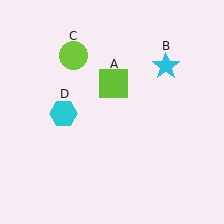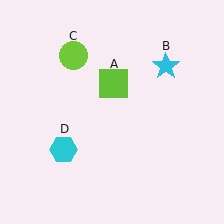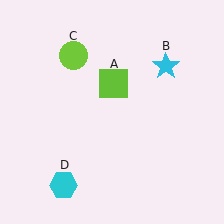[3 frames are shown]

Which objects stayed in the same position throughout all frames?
Lime square (object A) and cyan star (object B) and lime circle (object C) remained stationary.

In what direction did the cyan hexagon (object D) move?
The cyan hexagon (object D) moved down.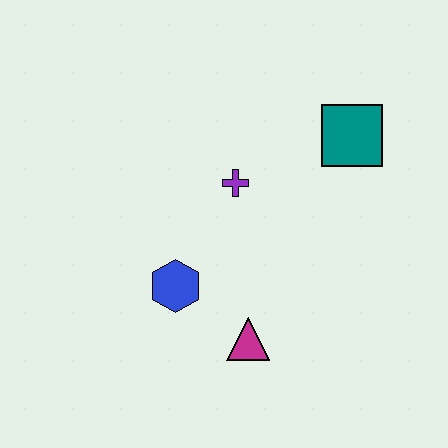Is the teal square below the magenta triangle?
No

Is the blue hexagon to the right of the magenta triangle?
No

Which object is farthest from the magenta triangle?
The teal square is farthest from the magenta triangle.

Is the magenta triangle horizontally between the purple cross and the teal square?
Yes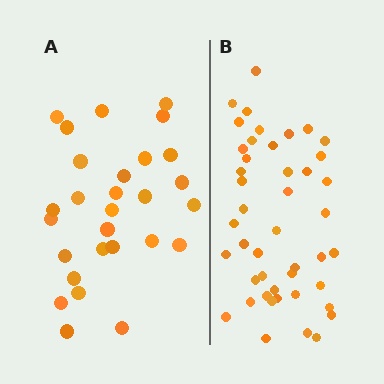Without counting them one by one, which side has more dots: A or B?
Region B (the right region) has more dots.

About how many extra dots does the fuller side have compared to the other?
Region B has approximately 15 more dots than region A.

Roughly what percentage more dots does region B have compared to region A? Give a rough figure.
About 60% more.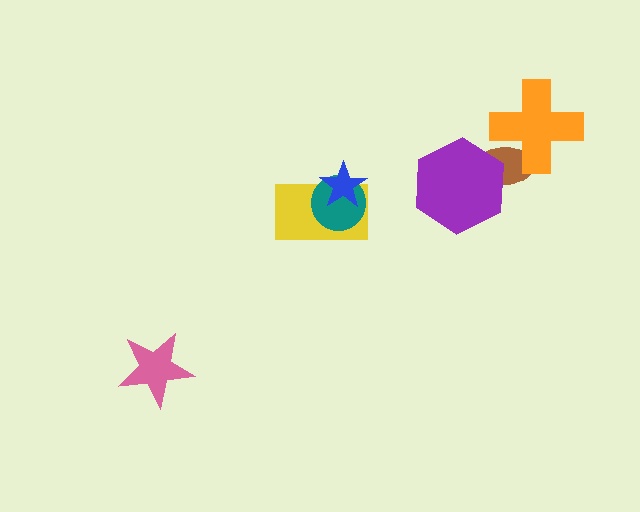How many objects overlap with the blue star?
2 objects overlap with the blue star.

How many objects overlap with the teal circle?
2 objects overlap with the teal circle.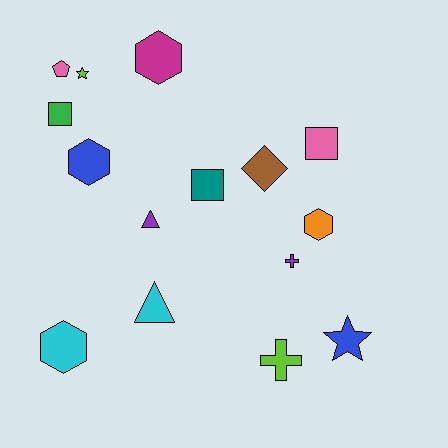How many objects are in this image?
There are 15 objects.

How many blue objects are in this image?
There are 2 blue objects.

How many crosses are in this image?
There are 2 crosses.